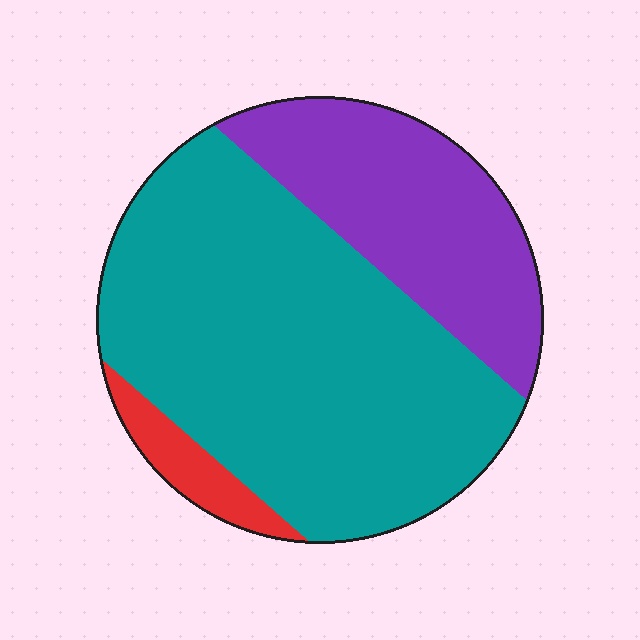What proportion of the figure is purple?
Purple covers roughly 30% of the figure.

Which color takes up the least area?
Red, at roughly 5%.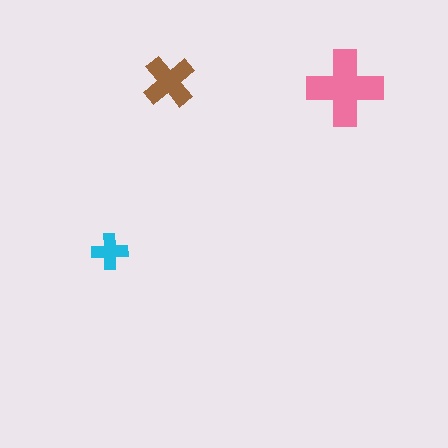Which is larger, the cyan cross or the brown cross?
The brown one.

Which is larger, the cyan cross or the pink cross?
The pink one.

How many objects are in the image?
There are 3 objects in the image.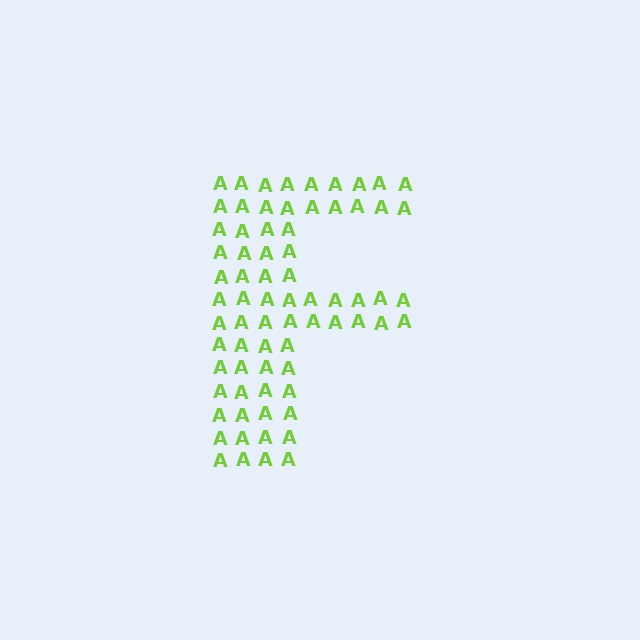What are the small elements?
The small elements are letter A's.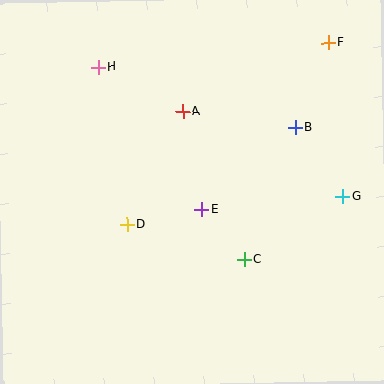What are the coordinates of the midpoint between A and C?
The midpoint between A and C is at (213, 186).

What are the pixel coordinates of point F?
Point F is at (329, 43).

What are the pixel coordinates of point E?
Point E is at (202, 209).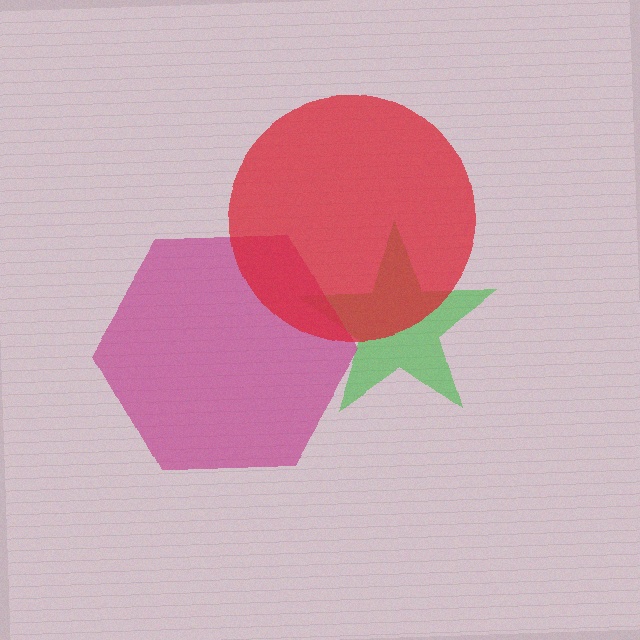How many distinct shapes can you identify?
There are 3 distinct shapes: a green star, a magenta hexagon, a red circle.